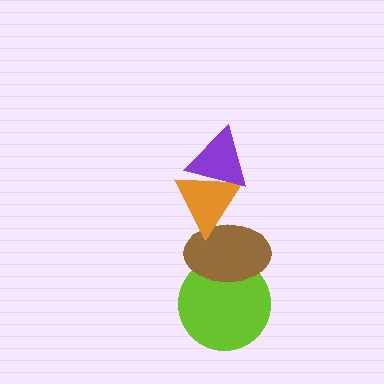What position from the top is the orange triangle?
The orange triangle is 2nd from the top.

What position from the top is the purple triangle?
The purple triangle is 1st from the top.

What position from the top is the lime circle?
The lime circle is 4th from the top.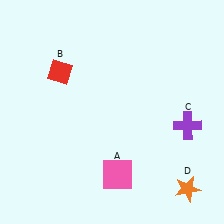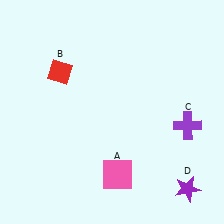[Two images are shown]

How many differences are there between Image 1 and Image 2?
There is 1 difference between the two images.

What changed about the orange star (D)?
In Image 1, D is orange. In Image 2, it changed to purple.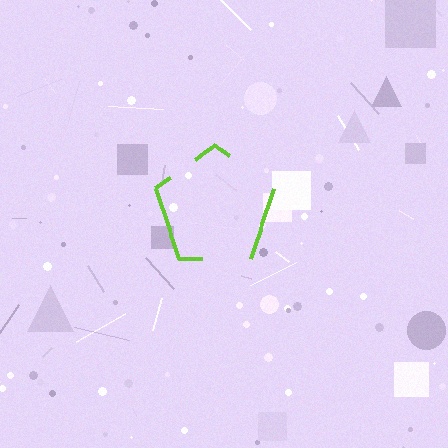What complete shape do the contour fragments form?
The contour fragments form a pentagon.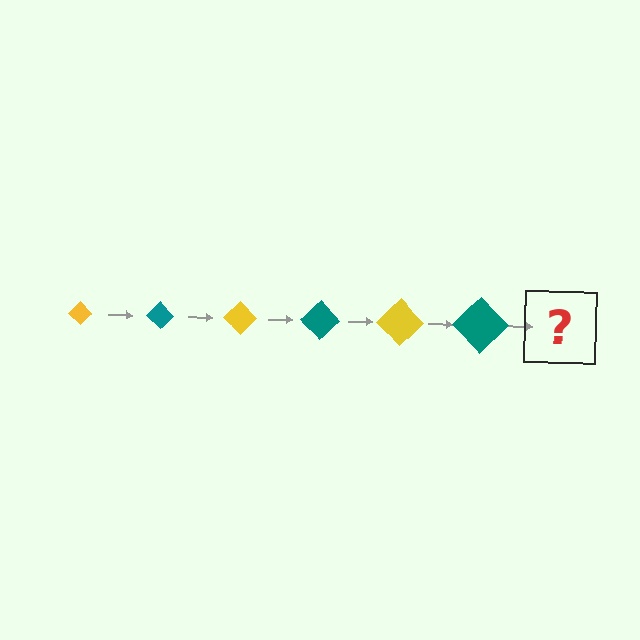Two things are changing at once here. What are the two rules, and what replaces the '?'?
The two rules are that the diamond grows larger each step and the color cycles through yellow and teal. The '?' should be a yellow diamond, larger than the previous one.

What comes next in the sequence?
The next element should be a yellow diamond, larger than the previous one.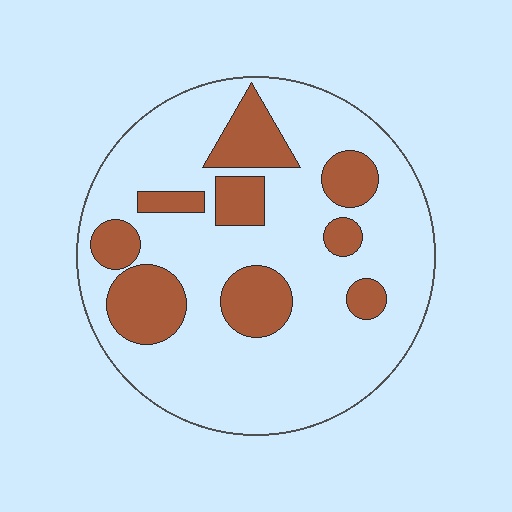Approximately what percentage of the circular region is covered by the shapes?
Approximately 25%.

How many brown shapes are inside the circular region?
9.